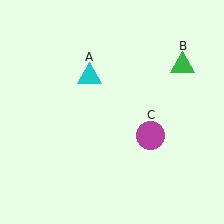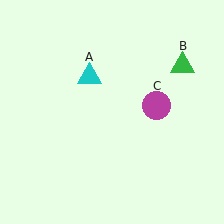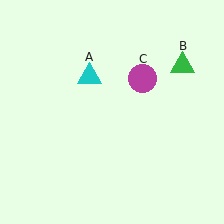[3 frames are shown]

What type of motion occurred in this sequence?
The magenta circle (object C) rotated counterclockwise around the center of the scene.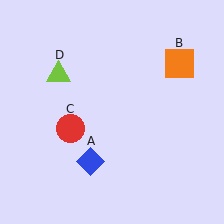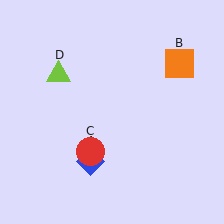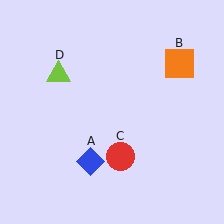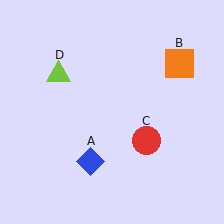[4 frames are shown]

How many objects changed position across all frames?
1 object changed position: red circle (object C).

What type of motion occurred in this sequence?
The red circle (object C) rotated counterclockwise around the center of the scene.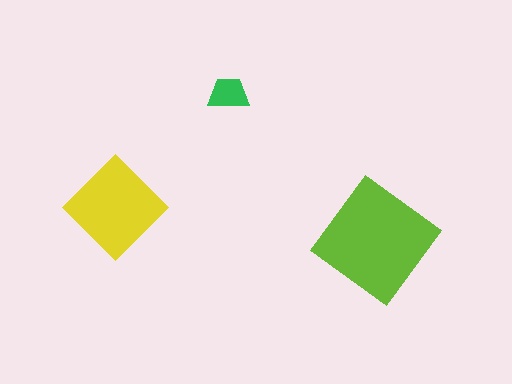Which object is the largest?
The lime diamond.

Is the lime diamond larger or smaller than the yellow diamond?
Larger.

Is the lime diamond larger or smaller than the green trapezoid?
Larger.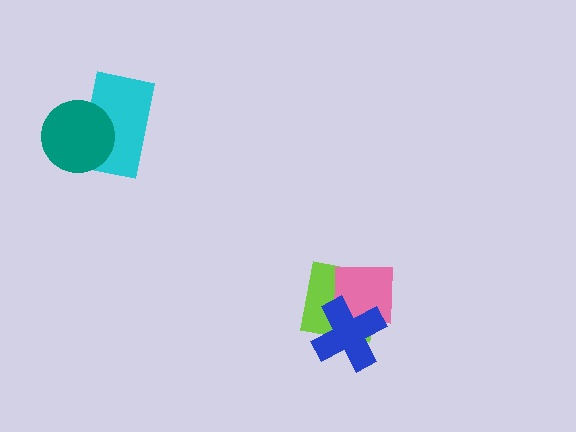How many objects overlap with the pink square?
2 objects overlap with the pink square.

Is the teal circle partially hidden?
No, no other shape covers it.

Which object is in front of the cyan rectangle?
The teal circle is in front of the cyan rectangle.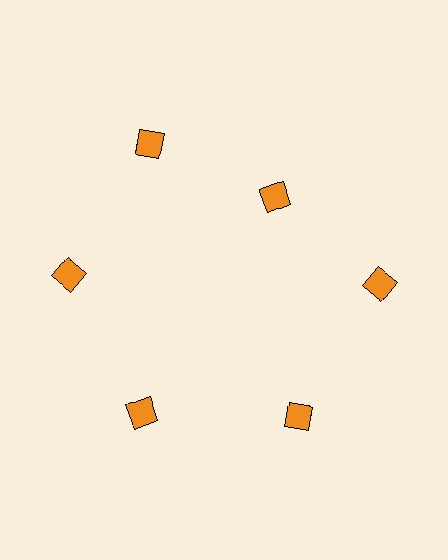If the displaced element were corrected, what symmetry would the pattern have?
It would have 6-fold rotational symmetry — the pattern would map onto itself every 60 degrees.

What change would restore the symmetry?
The symmetry would be restored by moving it outward, back onto the ring so that all 6 squares sit at equal angles and equal distance from the center.